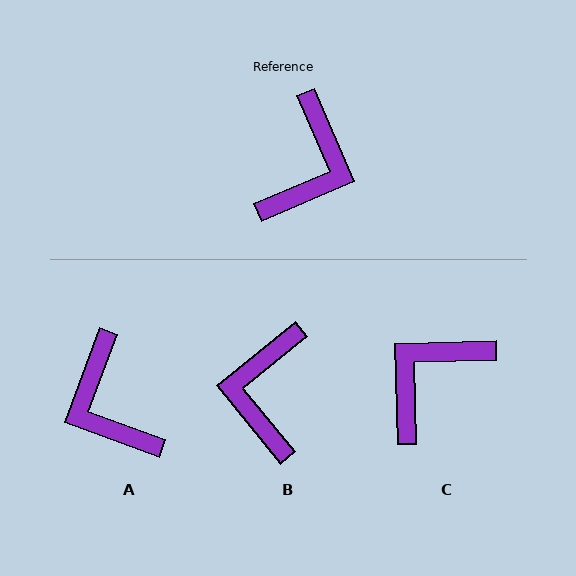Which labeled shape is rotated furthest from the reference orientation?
B, about 164 degrees away.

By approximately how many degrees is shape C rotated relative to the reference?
Approximately 158 degrees counter-clockwise.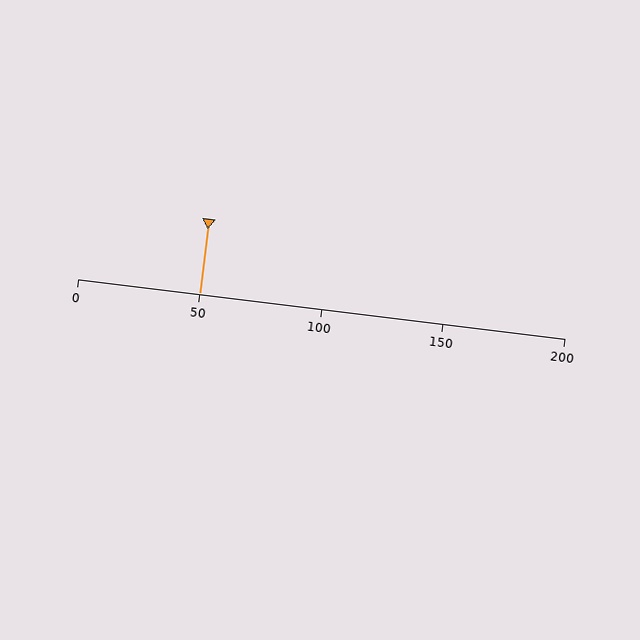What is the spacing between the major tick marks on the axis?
The major ticks are spaced 50 apart.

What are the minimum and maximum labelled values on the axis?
The axis runs from 0 to 200.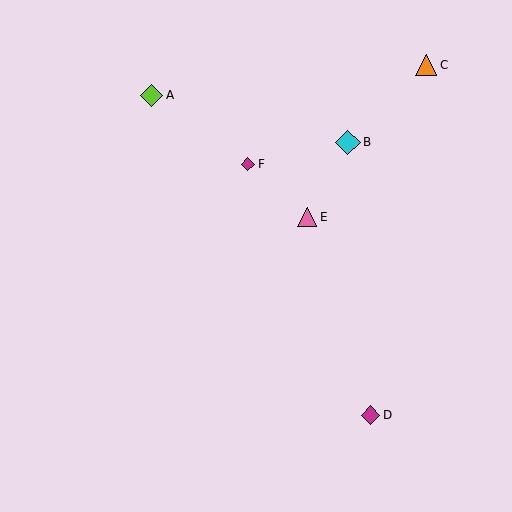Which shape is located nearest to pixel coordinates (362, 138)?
The cyan diamond (labeled B) at (348, 142) is nearest to that location.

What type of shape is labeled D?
Shape D is a magenta diamond.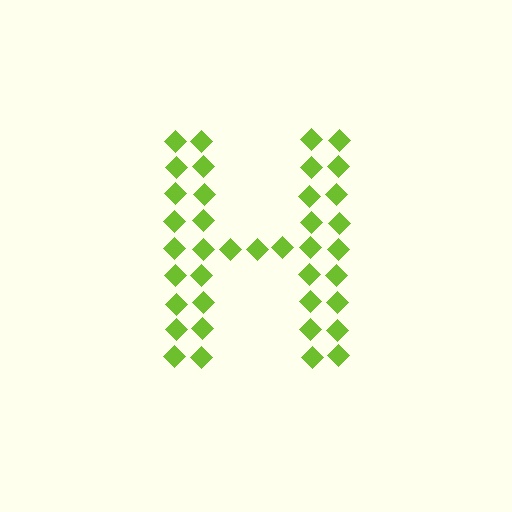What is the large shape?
The large shape is the letter H.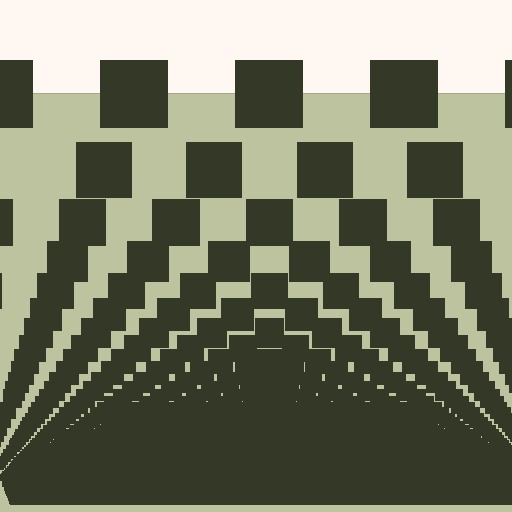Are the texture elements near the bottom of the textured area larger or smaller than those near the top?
Smaller. The gradient is inverted — elements near the bottom are smaller and denser.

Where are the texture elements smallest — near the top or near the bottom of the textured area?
Near the bottom.